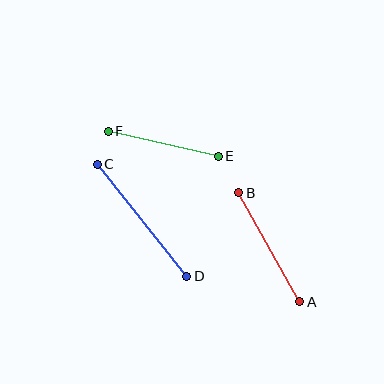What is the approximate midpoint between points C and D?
The midpoint is at approximately (142, 220) pixels.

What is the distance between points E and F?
The distance is approximately 113 pixels.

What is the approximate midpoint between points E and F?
The midpoint is at approximately (163, 144) pixels.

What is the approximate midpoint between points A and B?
The midpoint is at approximately (269, 247) pixels.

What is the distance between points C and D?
The distance is approximately 143 pixels.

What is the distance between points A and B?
The distance is approximately 125 pixels.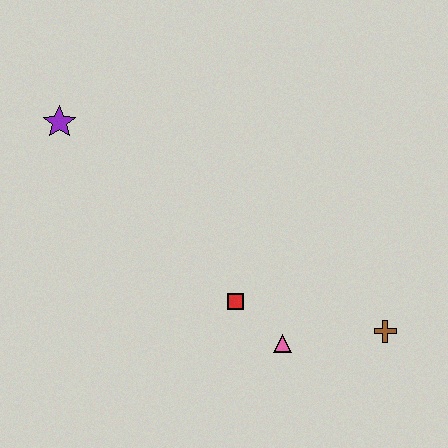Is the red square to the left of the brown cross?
Yes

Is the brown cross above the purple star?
No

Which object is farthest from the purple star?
The brown cross is farthest from the purple star.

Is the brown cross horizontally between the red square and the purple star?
No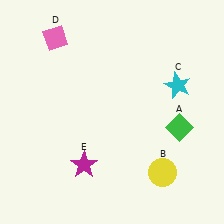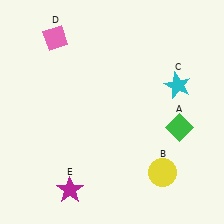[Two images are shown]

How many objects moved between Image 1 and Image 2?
1 object moved between the two images.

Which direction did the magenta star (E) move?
The magenta star (E) moved down.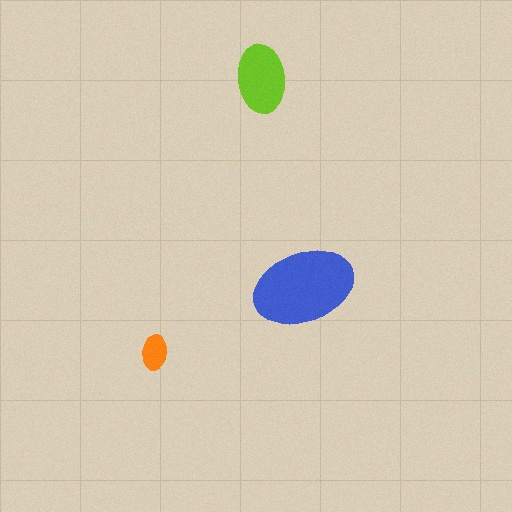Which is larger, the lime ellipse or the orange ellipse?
The lime one.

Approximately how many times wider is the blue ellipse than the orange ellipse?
About 3 times wider.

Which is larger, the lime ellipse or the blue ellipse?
The blue one.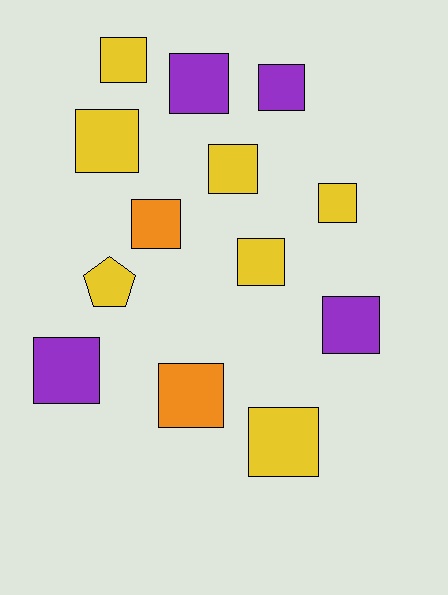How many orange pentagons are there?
There are no orange pentagons.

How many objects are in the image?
There are 13 objects.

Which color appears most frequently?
Yellow, with 7 objects.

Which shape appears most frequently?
Square, with 12 objects.